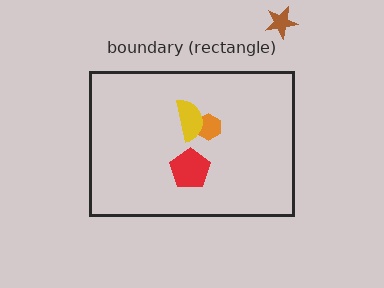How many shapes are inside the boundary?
3 inside, 1 outside.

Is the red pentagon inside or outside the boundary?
Inside.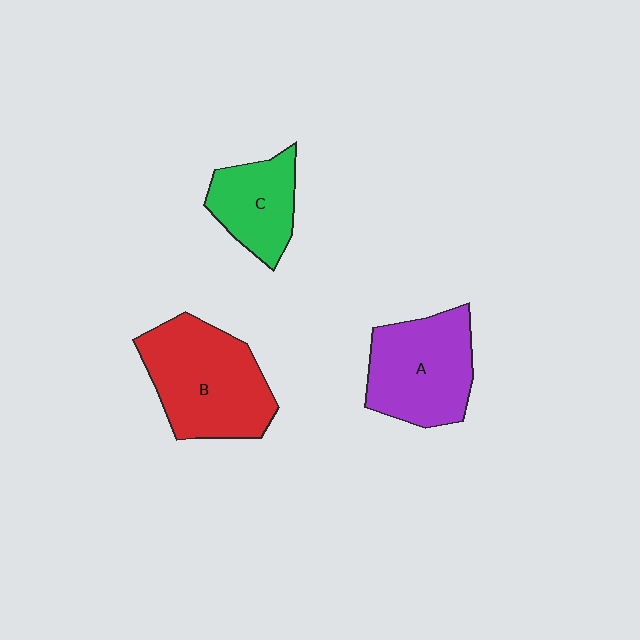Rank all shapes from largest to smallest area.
From largest to smallest: B (red), A (purple), C (green).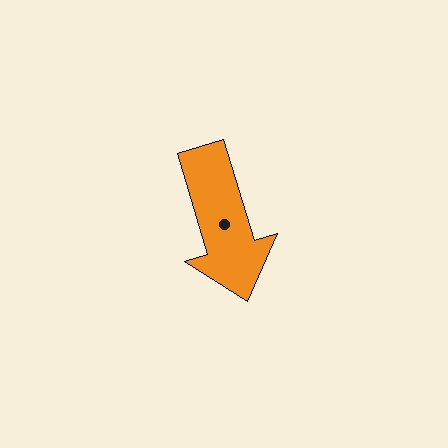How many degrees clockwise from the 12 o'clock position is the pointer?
Approximately 163 degrees.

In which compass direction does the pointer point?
South.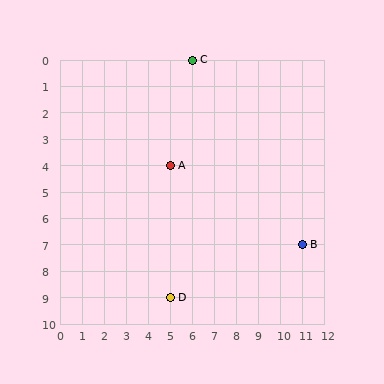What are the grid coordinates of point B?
Point B is at grid coordinates (11, 7).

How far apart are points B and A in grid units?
Points B and A are 6 columns and 3 rows apart (about 6.7 grid units diagonally).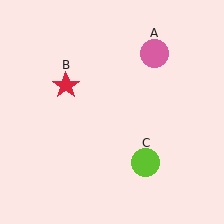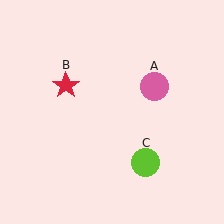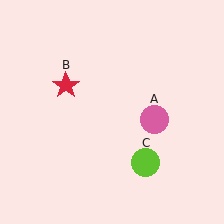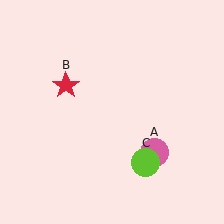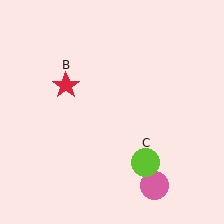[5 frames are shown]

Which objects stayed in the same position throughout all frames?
Red star (object B) and lime circle (object C) remained stationary.